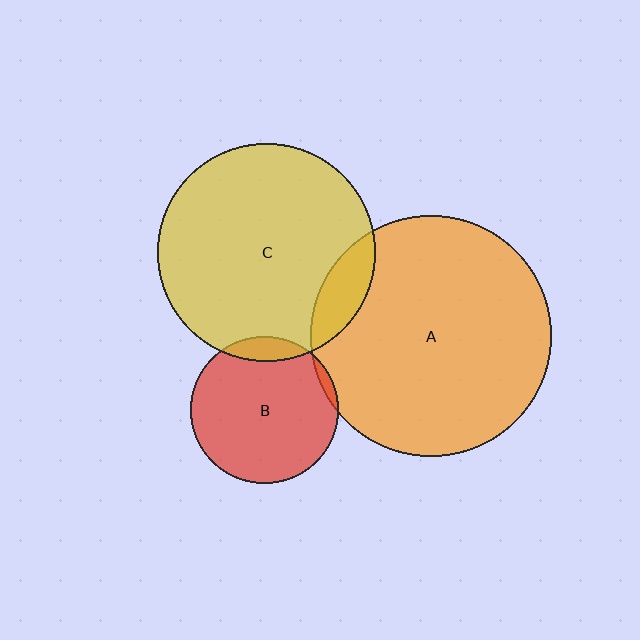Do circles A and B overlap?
Yes.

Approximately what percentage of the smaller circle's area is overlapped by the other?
Approximately 5%.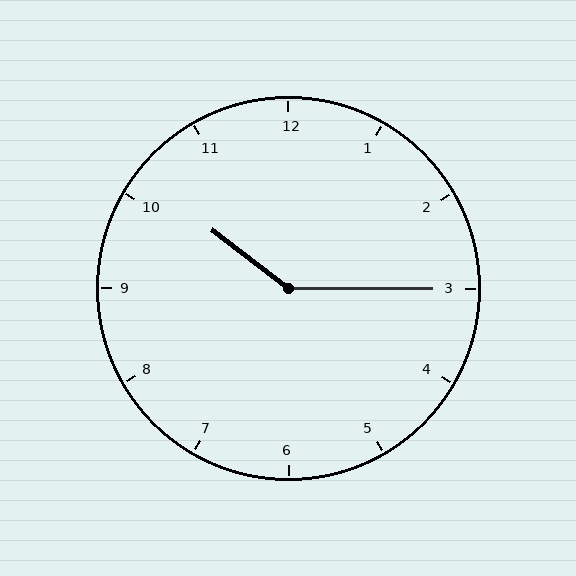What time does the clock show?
10:15.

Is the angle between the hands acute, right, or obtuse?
It is obtuse.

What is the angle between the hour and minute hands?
Approximately 142 degrees.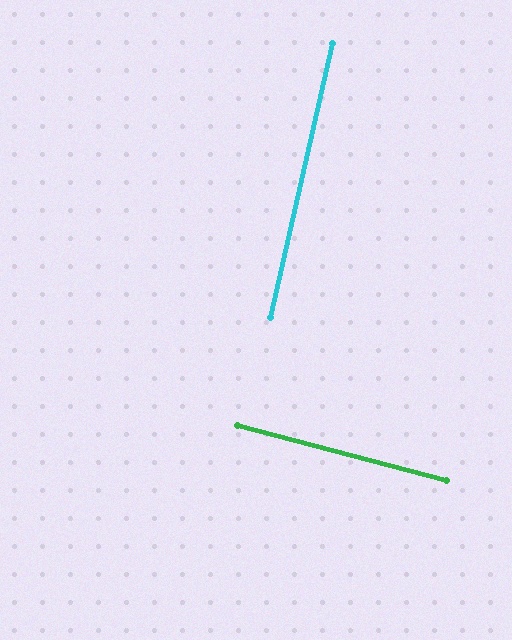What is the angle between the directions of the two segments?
Approximately 88 degrees.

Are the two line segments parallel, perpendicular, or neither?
Perpendicular — they meet at approximately 88°.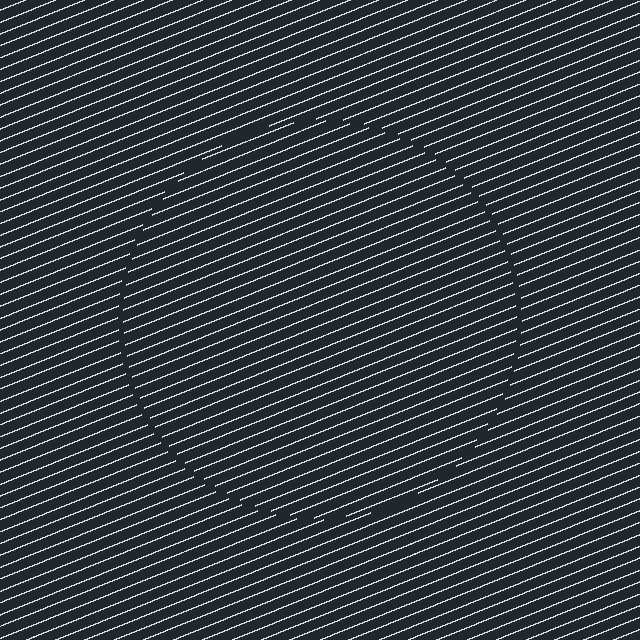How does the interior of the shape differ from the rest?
The interior of the shape contains the same grating, shifted by half a period — the contour is defined by the phase discontinuity where line-ends from the inner and outer gratings abut.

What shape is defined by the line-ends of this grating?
An illusory circle. The interior of the shape contains the same grating, shifted by half a period — the contour is defined by the phase discontinuity where line-ends from the inner and outer gratings abut.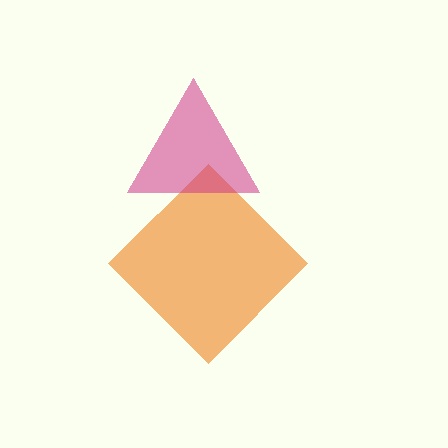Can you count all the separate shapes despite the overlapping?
Yes, there are 2 separate shapes.